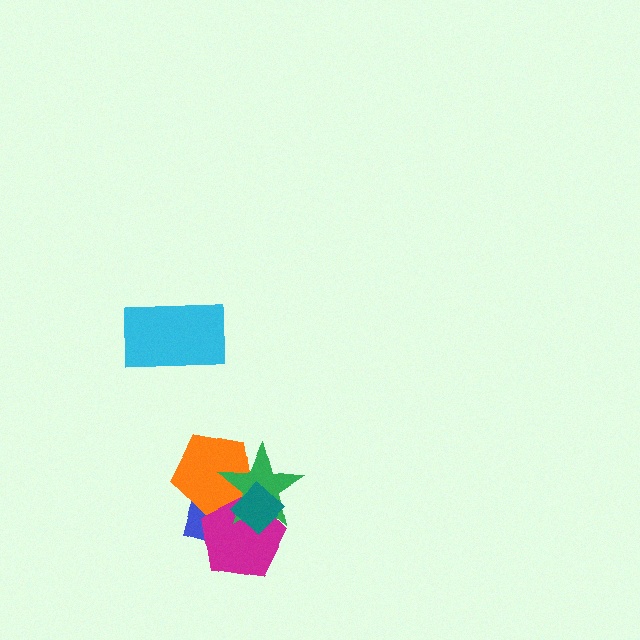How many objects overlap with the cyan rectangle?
0 objects overlap with the cyan rectangle.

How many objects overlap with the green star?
4 objects overlap with the green star.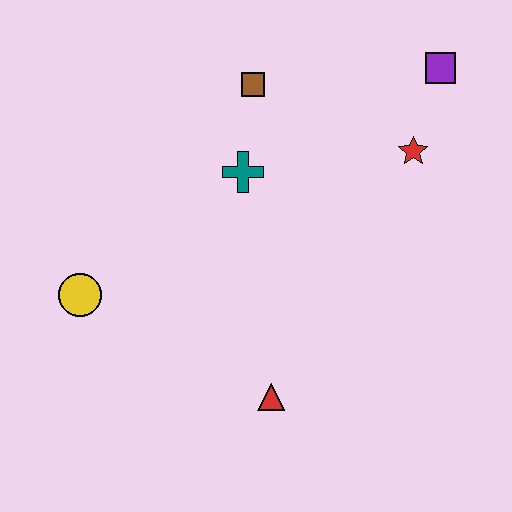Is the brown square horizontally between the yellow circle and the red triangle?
Yes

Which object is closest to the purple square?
The red star is closest to the purple square.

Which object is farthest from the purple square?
The yellow circle is farthest from the purple square.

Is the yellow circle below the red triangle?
No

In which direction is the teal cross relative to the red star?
The teal cross is to the left of the red star.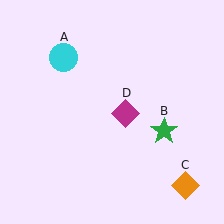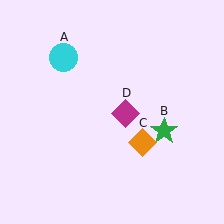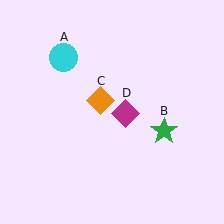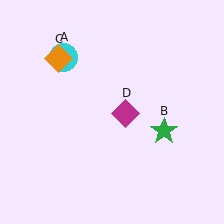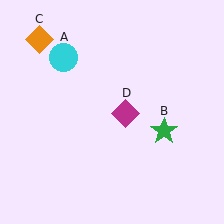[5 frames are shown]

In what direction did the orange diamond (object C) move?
The orange diamond (object C) moved up and to the left.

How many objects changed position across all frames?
1 object changed position: orange diamond (object C).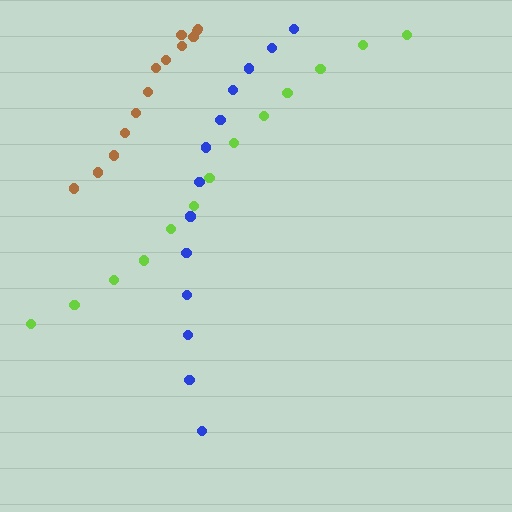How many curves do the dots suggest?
There are 3 distinct paths.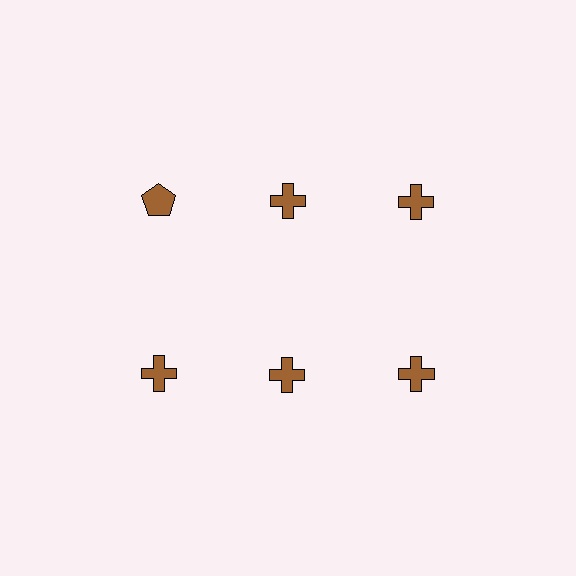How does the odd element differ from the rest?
It has a different shape: pentagon instead of cross.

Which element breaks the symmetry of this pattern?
The brown pentagon in the top row, leftmost column breaks the symmetry. All other shapes are brown crosses.